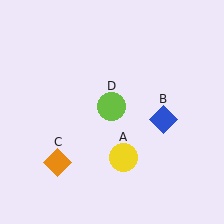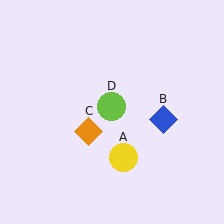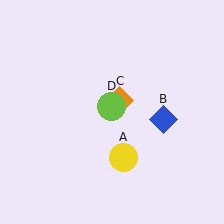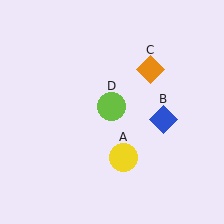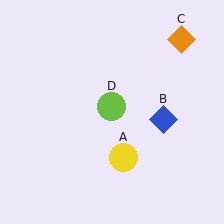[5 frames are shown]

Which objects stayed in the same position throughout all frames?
Yellow circle (object A) and blue diamond (object B) and lime circle (object D) remained stationary.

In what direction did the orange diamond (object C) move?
The orange diamond (object C) moved up and to the right.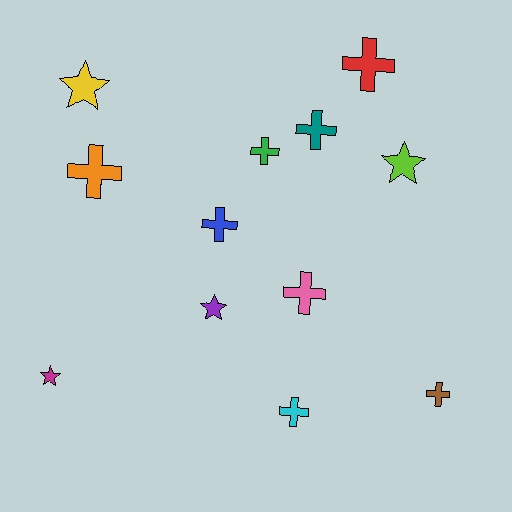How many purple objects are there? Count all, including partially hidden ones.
There is 1 purple object.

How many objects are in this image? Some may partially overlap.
There are 12 objects.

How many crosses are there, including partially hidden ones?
There are 8 crosses.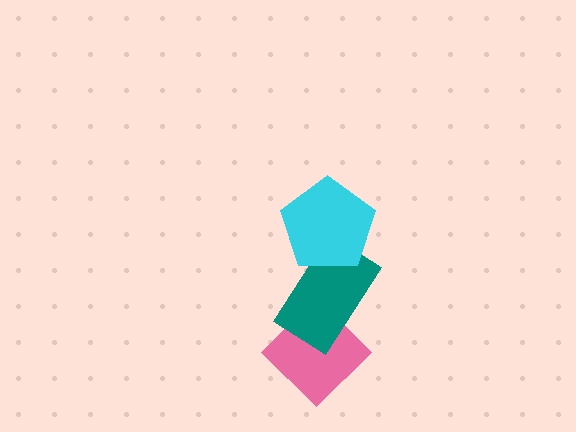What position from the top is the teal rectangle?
The teal rectangle is 2nd from the top.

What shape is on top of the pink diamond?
The teal rectangle is on top of the pink diamond.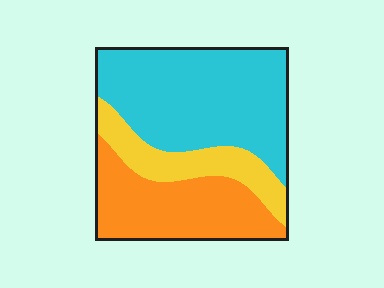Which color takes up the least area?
Yellow, at roughly 20%.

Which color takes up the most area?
Cyan, at roughly 50%.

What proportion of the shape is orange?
Orange takes up about one third (1/3) of the shape.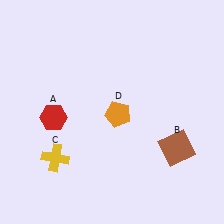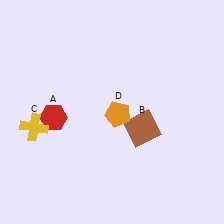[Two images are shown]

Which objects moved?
The objects that moved are: the brown square (B), the yellow cross (C).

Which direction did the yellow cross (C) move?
The yellow cross (C) moved up.